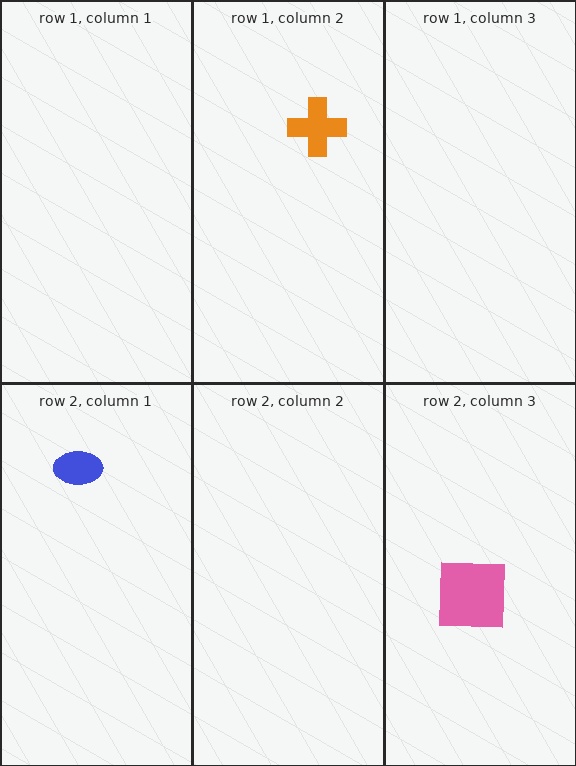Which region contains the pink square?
The row 2, column 3 region.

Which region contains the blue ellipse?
The row 2, column 1 region.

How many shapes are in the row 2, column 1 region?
1.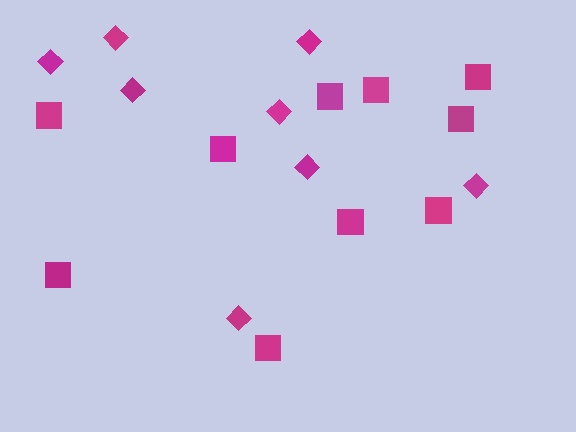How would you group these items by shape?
There are 2 groups: one group of squares (10) and one group of diamonds (8).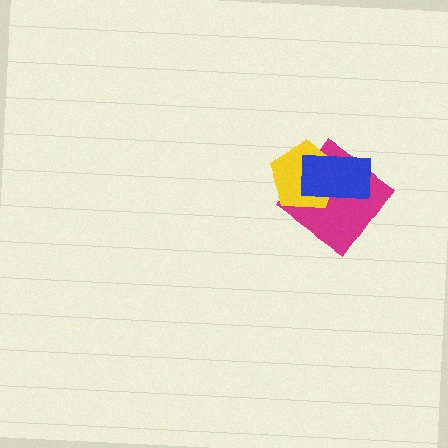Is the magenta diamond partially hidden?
Yes, it is partially covered by another shape.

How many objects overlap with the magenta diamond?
2 objects overlap with the magenta diamond.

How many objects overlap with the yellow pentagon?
2 objects overlap with the yellow pentagon.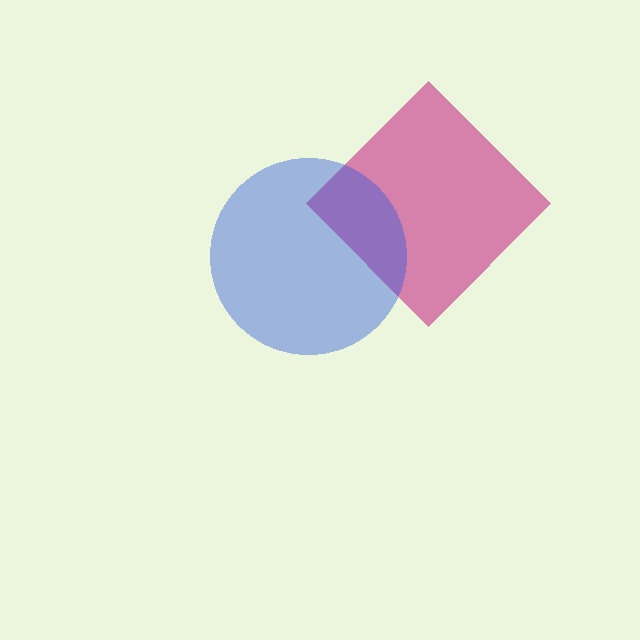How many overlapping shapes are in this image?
There are 2 overlapping shapes in the image.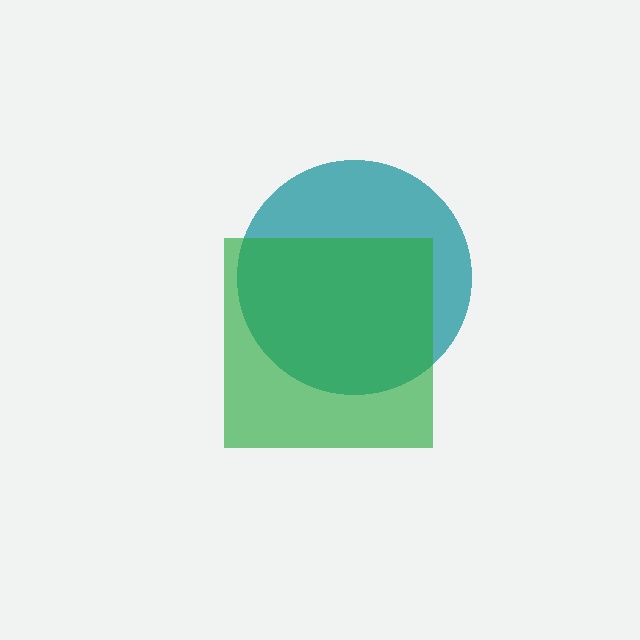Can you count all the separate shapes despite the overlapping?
Yes, there are 2 separate shapes.